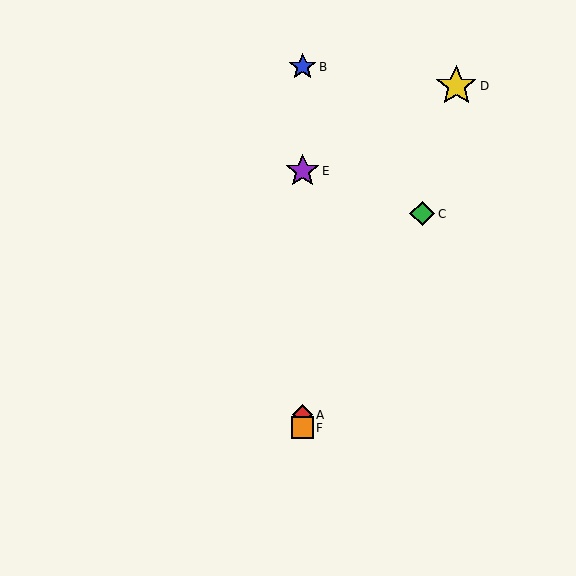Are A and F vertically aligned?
Yes, both are at x≈303.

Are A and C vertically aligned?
No, A is at x≈303 and C is at x≈422.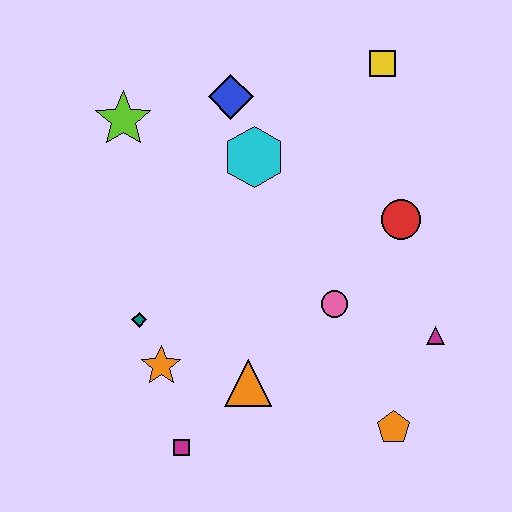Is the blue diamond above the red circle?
Yes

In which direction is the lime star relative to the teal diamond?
The lime star is above the teal diamond.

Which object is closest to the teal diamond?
The orange star is closest to the teal diamond.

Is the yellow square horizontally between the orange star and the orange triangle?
No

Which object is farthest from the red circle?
The magenta square is farthest from the red circle.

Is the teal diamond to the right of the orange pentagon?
No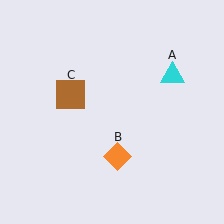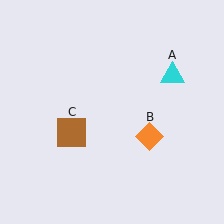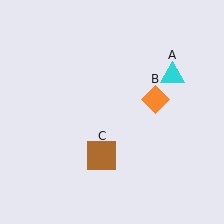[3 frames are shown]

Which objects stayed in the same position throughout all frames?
Cyan triangle (object A) remained stationary.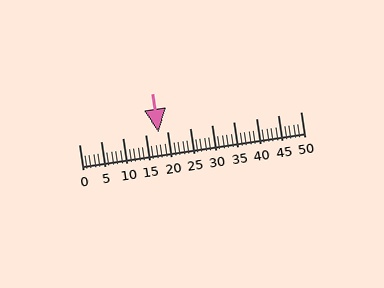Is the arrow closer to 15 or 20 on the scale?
The arrow is closer to 20.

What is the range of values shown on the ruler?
The ruler shows values from 0 to 50.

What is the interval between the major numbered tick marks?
The major tick marks are spaced 5 units apart.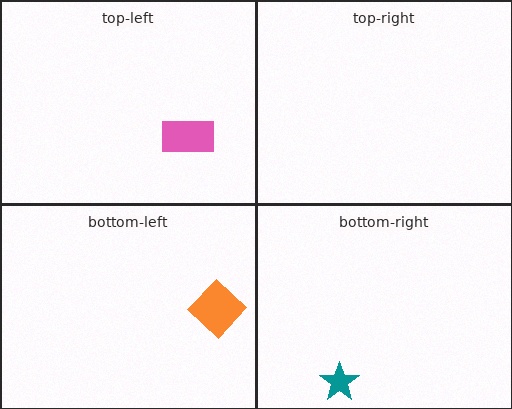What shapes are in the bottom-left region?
The orange diamond.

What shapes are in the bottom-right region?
The teal star.